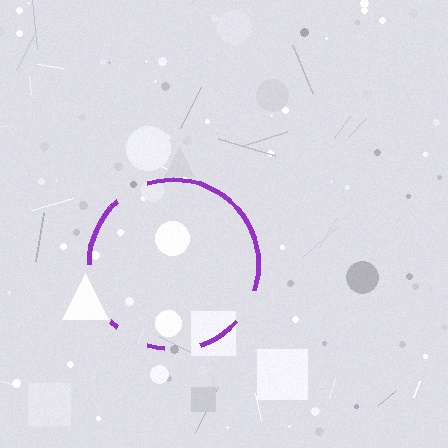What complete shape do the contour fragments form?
The contour fragments form a circle.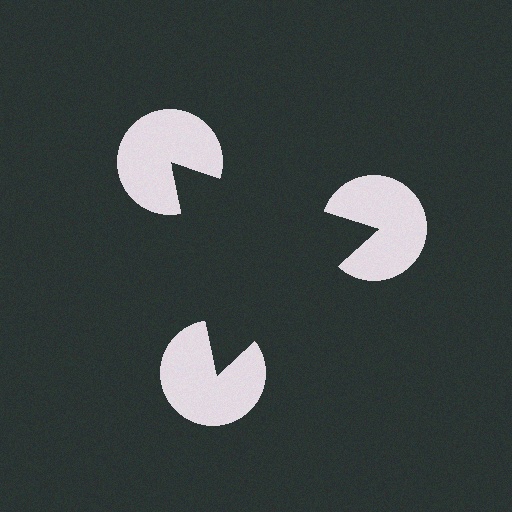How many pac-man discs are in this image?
There are 3 — one at each vertex of the illusory triangle.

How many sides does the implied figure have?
3 sides.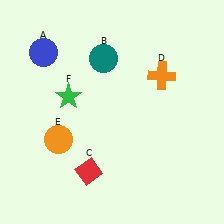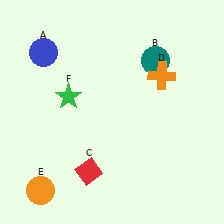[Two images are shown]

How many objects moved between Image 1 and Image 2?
2 objects moved between the two images.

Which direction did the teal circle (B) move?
The teal circle (B) moved right.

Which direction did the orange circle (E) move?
The orange circle (E) moved down.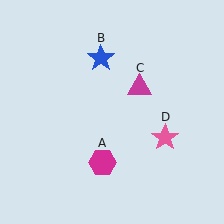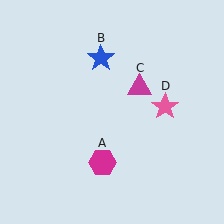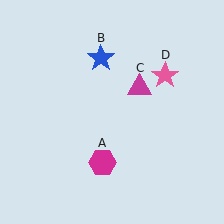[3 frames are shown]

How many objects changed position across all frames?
1 object changed position: pink star (object D).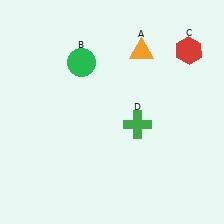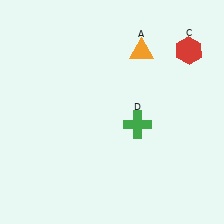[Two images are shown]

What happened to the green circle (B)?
The green circle (B) was removed in Image 2. It was in the top-left area of Image 1.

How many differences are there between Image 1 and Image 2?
There is 1 difference between the two images.